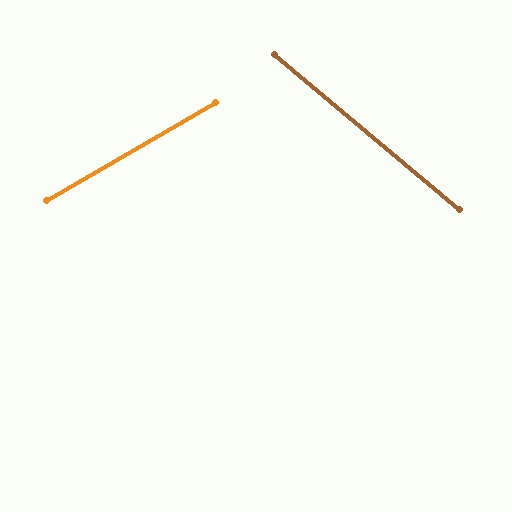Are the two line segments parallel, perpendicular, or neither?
Neither parallel nor perpendicular — they differ by about 70°.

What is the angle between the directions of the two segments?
Approximately 70 degrees.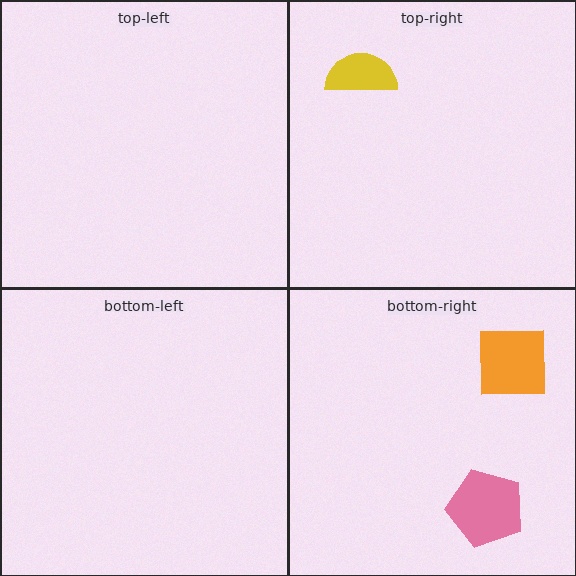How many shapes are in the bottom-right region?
2.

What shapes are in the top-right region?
The yellow semicircle.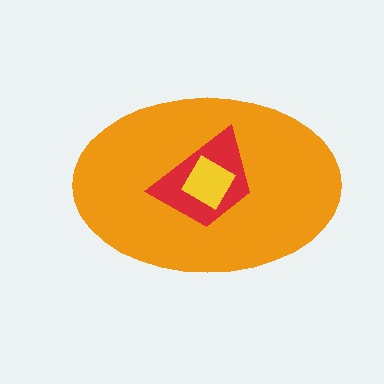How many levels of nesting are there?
3.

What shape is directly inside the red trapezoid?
The yellow square.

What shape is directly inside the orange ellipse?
The red trapezoid.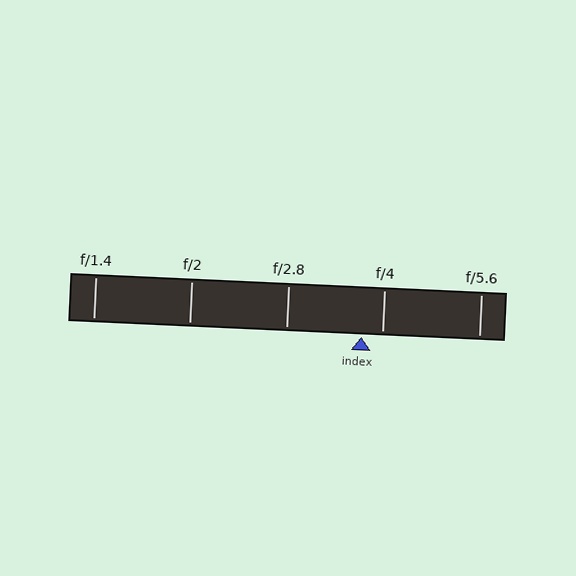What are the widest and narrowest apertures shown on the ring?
The widest aperture shown is f/1.4 and the narrowest is f/5.6.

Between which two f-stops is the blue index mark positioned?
The index mark is between f/2.8 and f/4.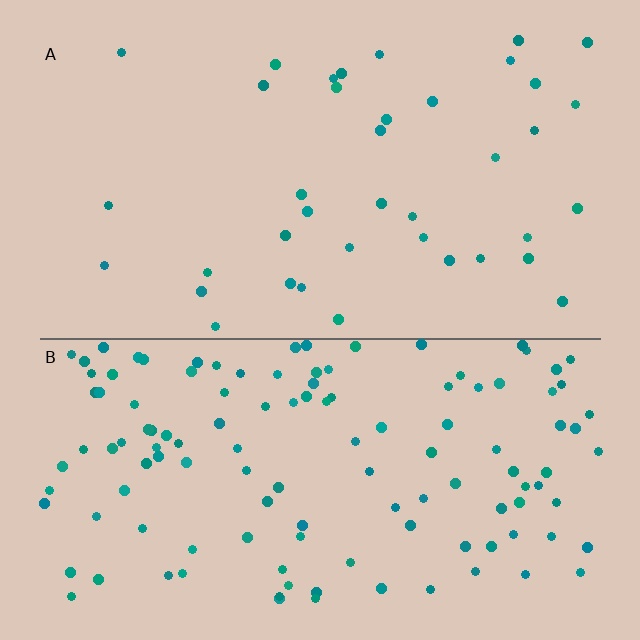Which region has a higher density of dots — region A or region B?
B (the bottom).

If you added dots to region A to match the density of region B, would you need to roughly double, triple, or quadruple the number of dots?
Approximately triple.